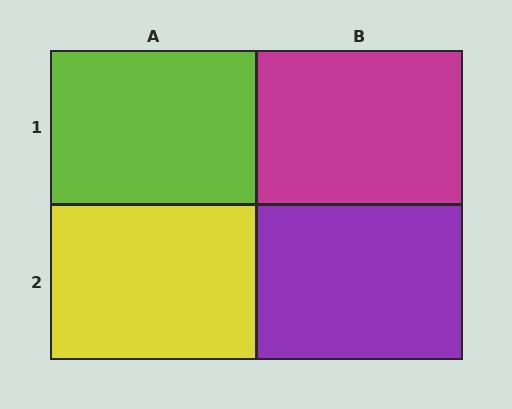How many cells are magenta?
1 cell is magenta.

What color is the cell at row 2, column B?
Purple.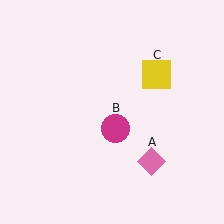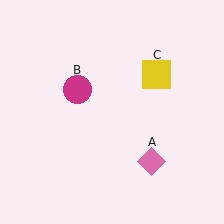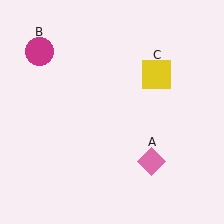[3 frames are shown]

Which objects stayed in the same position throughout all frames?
Pink diamond (object A) and yellow square (object C) remained stationary.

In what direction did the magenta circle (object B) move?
The magenta circle (object B) moved up and to the left.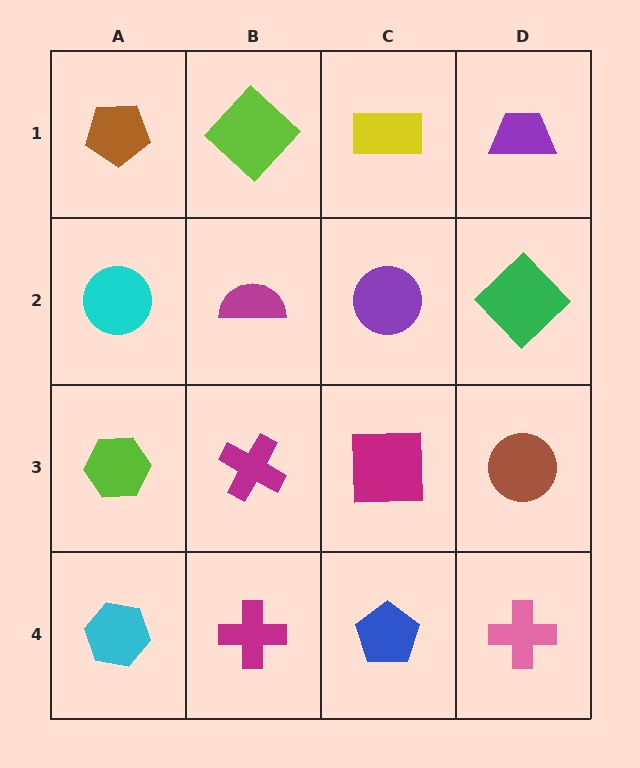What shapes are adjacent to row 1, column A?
A cyan circle (row 2, column A), a lime diamond (row 1, column B).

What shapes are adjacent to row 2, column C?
A yellow rectangle (row 1, column C), a magenta square (row 3, column C), a magenta semicircle (row 2, column B), a green diamond (row 2, column D).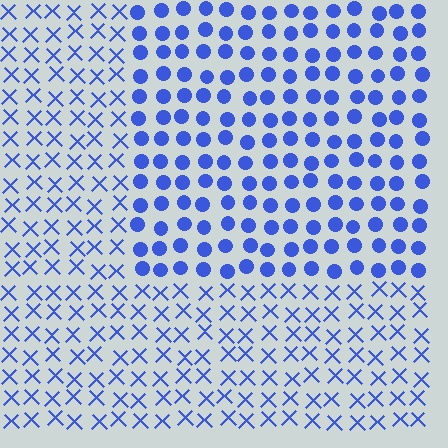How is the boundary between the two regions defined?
The boundary is defined by a change in element shape: circles inside vs. X marks outside. All elements share the same color and spacing.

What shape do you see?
I see a rectangle.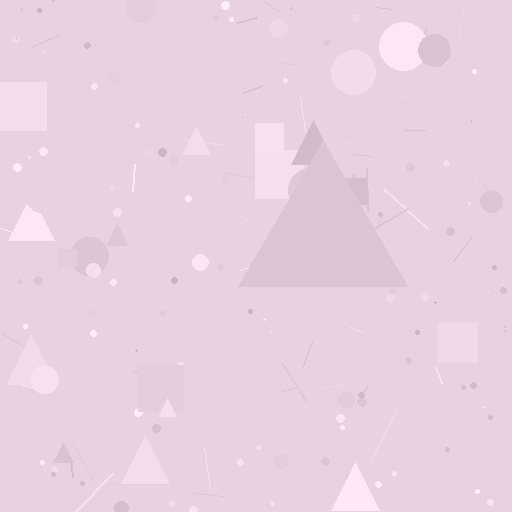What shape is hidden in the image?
A triangle is hidden in the image.